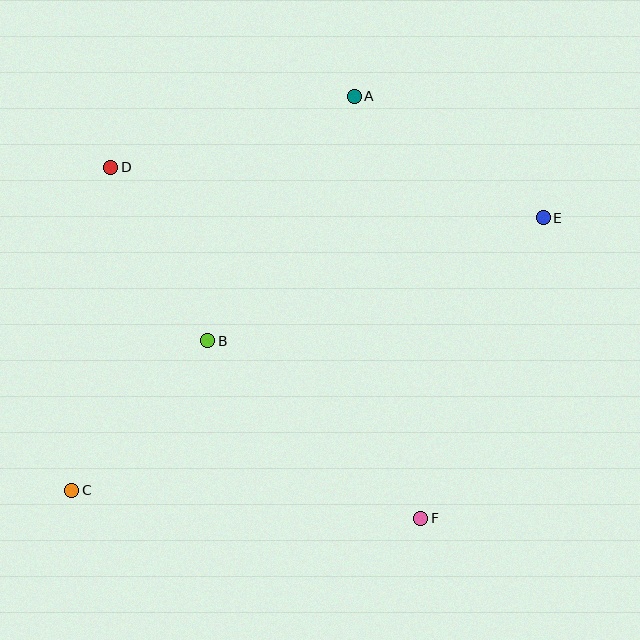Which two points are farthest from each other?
Points C and E are farthest from each other.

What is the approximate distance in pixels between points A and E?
The distance between A and E is approximately 224 pixels.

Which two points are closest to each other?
Points B and D are closest to each other.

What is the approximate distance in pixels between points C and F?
The distance between C and F is approximately 350 pixels.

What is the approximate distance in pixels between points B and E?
The distance between B and E is approximately 357 pixels.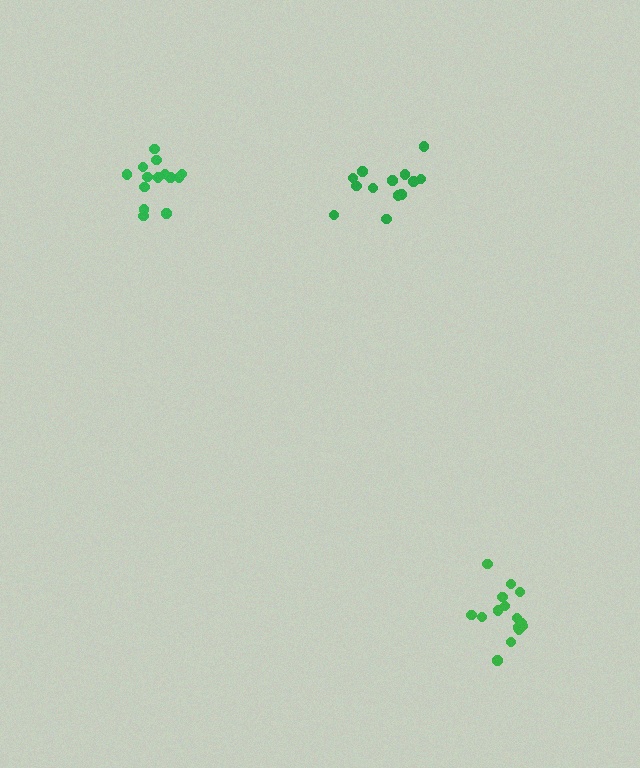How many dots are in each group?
Group 1: 13 dots, Group 2: 15 dots, Group 3: 14 dots (42 total).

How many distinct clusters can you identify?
There are 3 distinct clusters.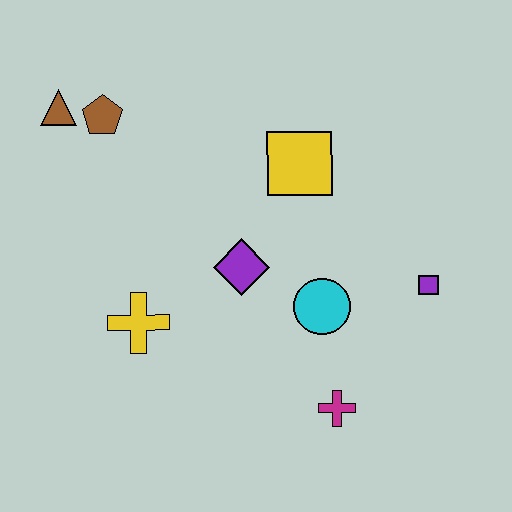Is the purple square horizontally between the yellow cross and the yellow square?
No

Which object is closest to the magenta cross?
The cyan circle is closest to the magenta cross.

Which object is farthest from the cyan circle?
The brown triangle is farthest from the cyan circle.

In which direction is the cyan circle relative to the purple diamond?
The cyan circle is to the right of the purple diamond.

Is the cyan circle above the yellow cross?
Yes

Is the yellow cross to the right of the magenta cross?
No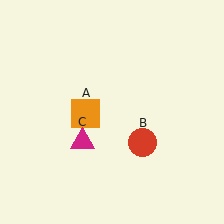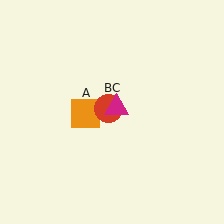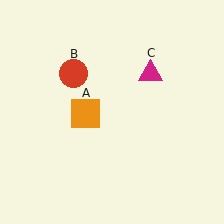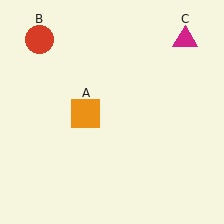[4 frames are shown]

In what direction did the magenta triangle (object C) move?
The magenta triangle (object C) moved up and to the right.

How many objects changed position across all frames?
2 objects changed position: red circle (object B), magenta triangle (object C).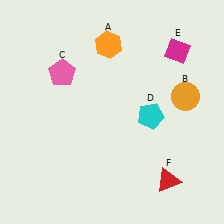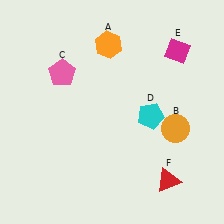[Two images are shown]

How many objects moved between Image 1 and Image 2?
1 object moved between the two images.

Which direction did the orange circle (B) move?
The orange circle (B) moved down.